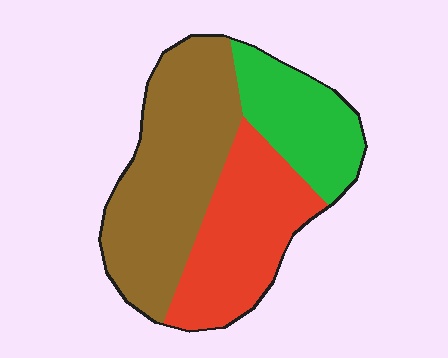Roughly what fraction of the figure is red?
Red covers around 30% of the figure.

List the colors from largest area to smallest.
From largest to smallest: brown, red, green.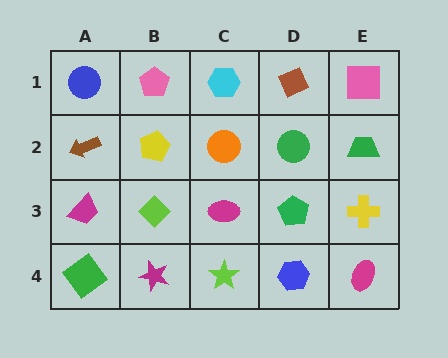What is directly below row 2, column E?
A yellow cross.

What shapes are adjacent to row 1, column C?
An orange circle (row 2, column C), a pink pentagon (row 1, column B), a brown diamond (row 1, column D).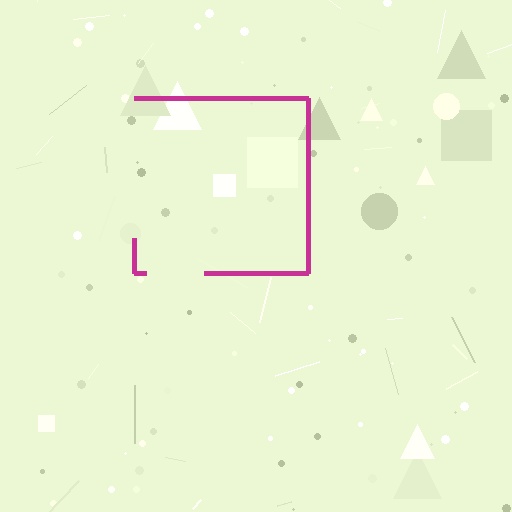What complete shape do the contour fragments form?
The contour fragments form a square.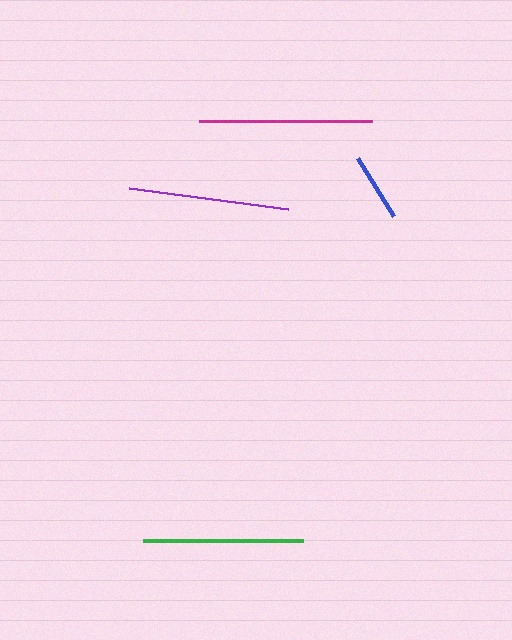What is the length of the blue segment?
The blue segment is approximately 68 pixels long.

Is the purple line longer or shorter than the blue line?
The purple line is longer than the blue line.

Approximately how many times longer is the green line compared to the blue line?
The green line is approximately 2.4 times the length of the blue line.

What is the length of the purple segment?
The purple segment is approximately 161 pixels long.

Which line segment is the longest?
The magenta line is the longest at approximately 173 pixels.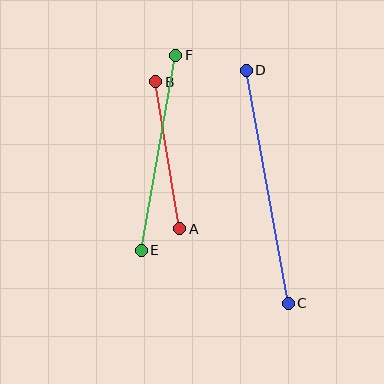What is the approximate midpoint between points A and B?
The midpoint is at approximately (168, 155) pixels.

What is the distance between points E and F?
The distance is approximately 198 pixels.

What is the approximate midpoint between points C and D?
The midpoint is at approximately (267, 187) pixels.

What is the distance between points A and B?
The distance is approximately 149 pixels.